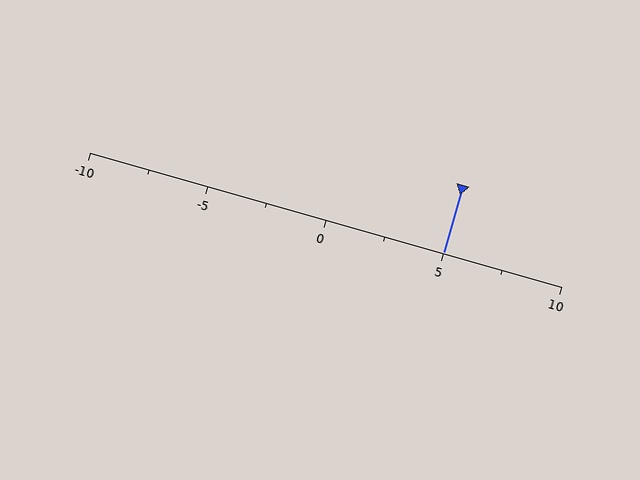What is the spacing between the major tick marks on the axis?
The major ticks are spaced 5 apart.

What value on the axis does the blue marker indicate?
The marker indicates approximately 5.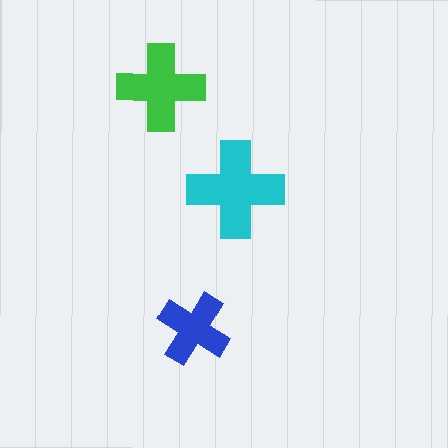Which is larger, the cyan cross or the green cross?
The cyan one.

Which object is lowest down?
The blue cross is bottommost.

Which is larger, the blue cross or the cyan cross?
The cyan one.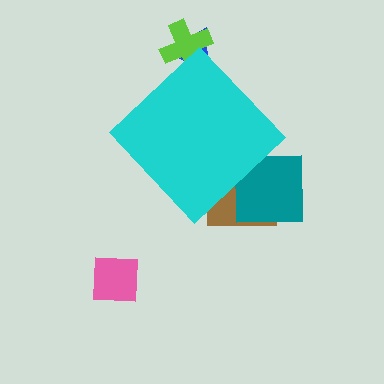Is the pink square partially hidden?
No, the pink square is fully visible.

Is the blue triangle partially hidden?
Yes, the blue triangle is partially hidden behind the cyan diamond.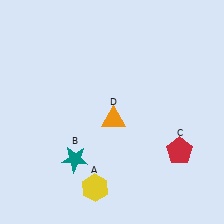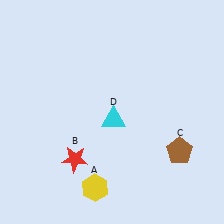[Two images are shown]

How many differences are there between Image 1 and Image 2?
There are 3 differences between the two images.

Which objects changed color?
B changed from teal to red. C changed from red to brown. D changed from orange to cyan.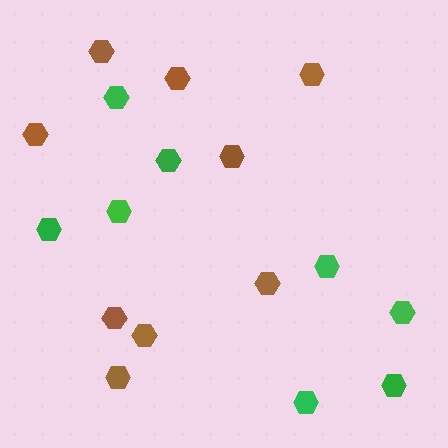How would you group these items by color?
There are 2 groups: one group of brown hexagons (9) and one group of green hexagons (8).